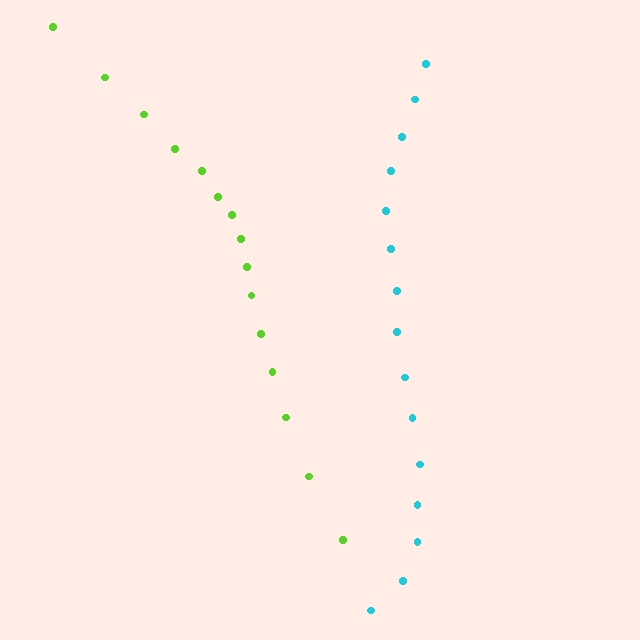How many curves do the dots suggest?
There are 2 distinct paths.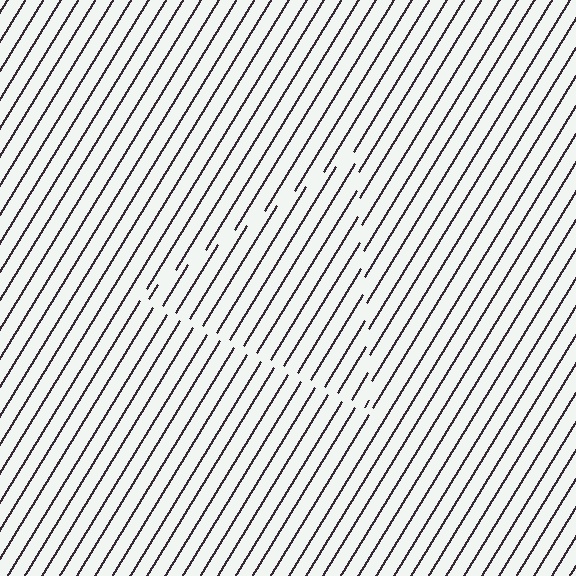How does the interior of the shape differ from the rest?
The interior of the shape contains the same grating, shifted by half a period — the contour is defined by the phase discontinuity where line-ends from the inner and outer gratings abut.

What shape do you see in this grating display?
An illusory triangle. The interior of the shape contains the same grating, shifted by half a period — the contour is defined by the phase discontinuity where line-ends from the inner and outer gratings abut.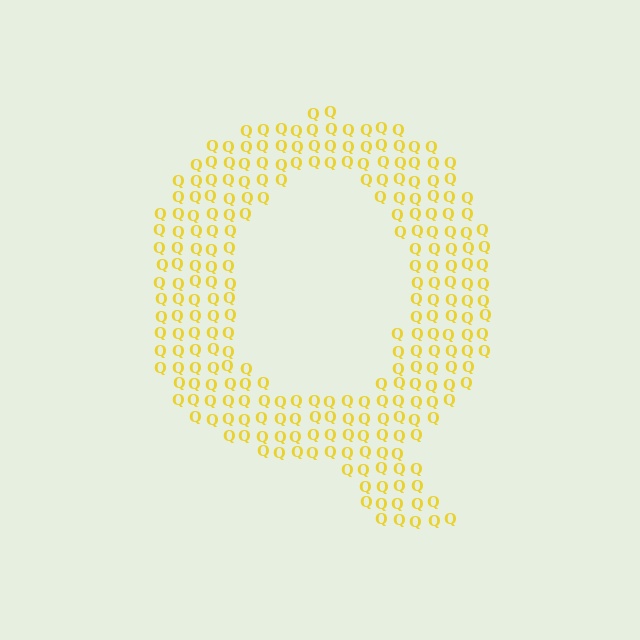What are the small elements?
The small elements are letter Q's.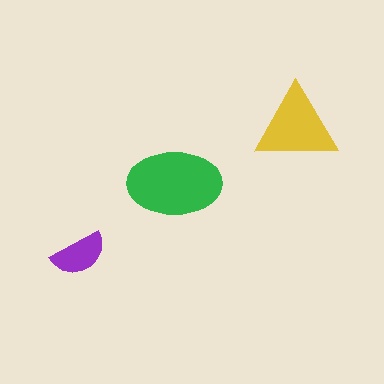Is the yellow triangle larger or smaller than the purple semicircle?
Larger.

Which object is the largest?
The green ellipse.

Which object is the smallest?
The purple semicircle.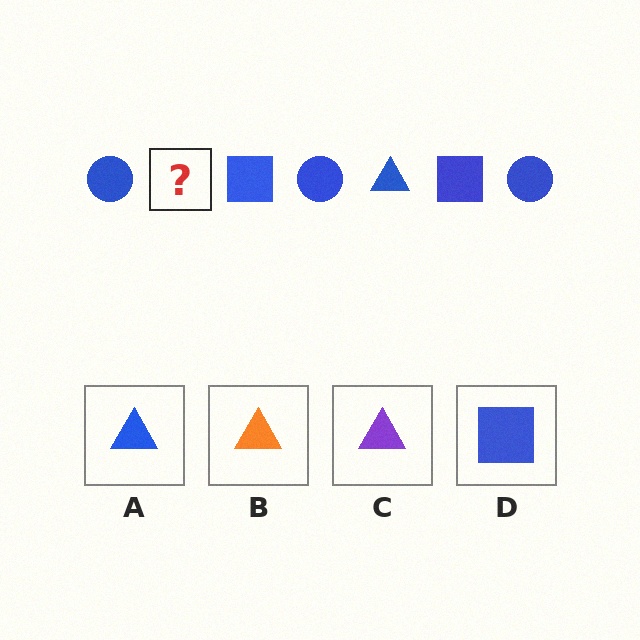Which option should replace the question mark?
Option A.